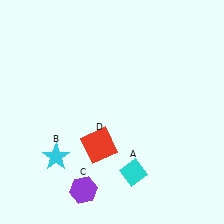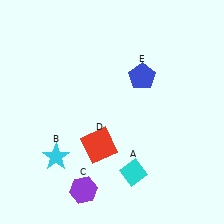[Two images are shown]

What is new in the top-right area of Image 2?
A blue pentagon (E) was added in the top-right area of Image 2.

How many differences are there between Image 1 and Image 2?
There is 1 difference between the two images.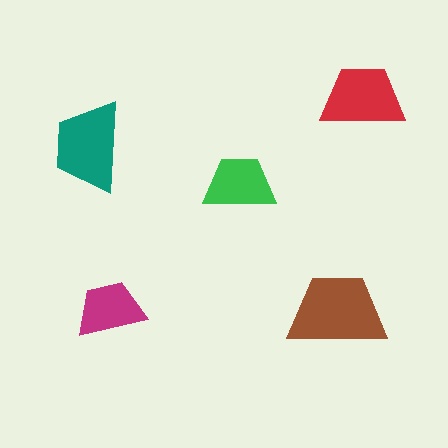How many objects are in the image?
There are 5 objects in the image.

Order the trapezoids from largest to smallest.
the brown one, the teal one, the red one, the green one, the magenta one.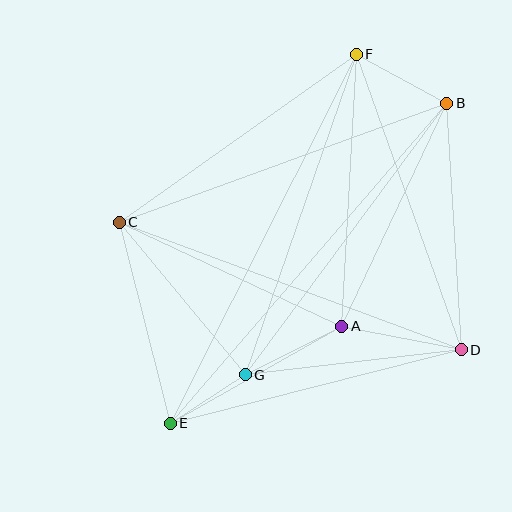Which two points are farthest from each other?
Points B and E are farthest from each other.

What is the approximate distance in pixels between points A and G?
The distance between A and G is approximately 108 pixels.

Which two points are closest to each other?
Points E and G are closest to each other.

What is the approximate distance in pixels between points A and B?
The distance between A and B is approximately 246 pixels.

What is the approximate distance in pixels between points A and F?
The distance between A and F is approximately 272 pixels.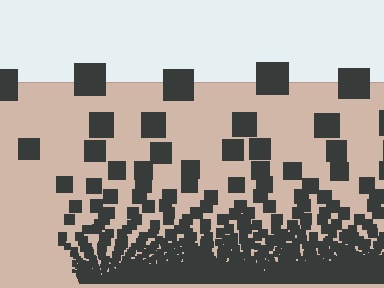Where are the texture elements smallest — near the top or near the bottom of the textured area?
Near the bottom.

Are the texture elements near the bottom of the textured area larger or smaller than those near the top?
Smaller. The gradient is inverted — elements near the bottom are smaller and denser.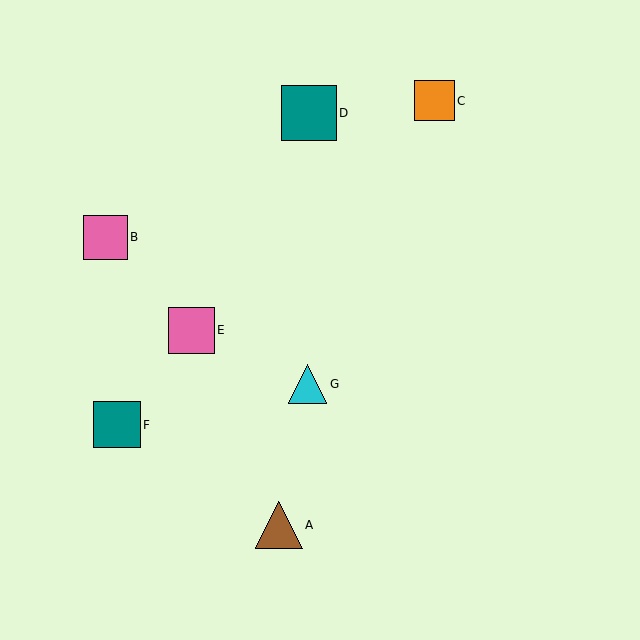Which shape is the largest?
The teal square (labeled D) is the largest.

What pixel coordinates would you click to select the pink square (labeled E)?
Click at (191, 330) to select the pink square E.